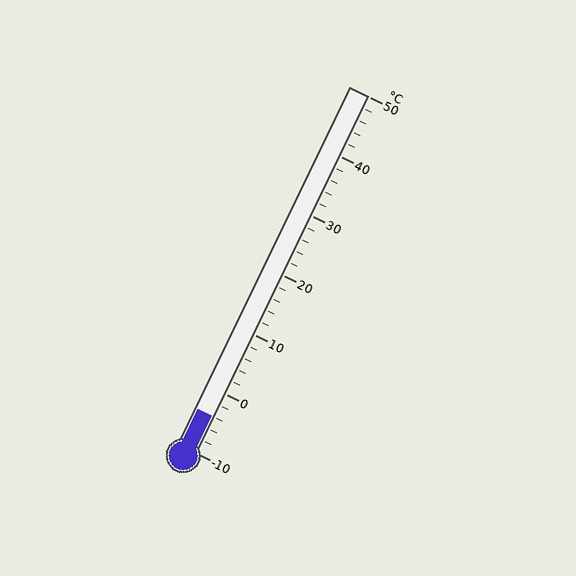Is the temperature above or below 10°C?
The temperature is below 10°C.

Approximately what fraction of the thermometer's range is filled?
The thermometer is filled to approximately 10% of its range.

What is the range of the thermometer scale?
The thermometer scale ranges from -10°C to 50°C.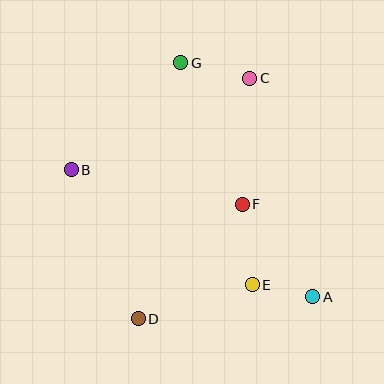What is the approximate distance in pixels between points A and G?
The distance between A and G is approximately 269 pixels.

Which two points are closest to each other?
Points A and E are closest to each other.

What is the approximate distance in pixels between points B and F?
The distance between B and F is approximately 174 pixels.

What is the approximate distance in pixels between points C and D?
The distance between C and D is approximately 265 pixels.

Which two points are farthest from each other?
Points A and B are farthest from each other.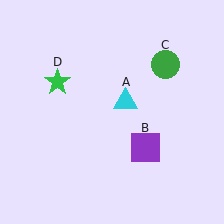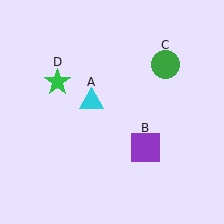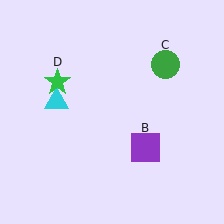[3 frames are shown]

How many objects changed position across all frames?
1 object changed position: cyan triangle (object A).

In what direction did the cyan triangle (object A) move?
The cyan triangle (object A) moved left.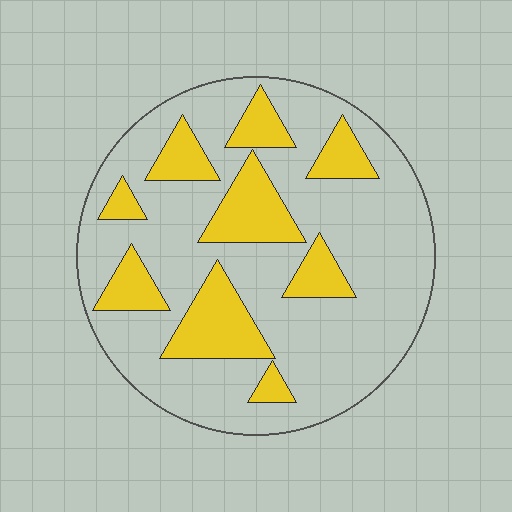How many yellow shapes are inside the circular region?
9.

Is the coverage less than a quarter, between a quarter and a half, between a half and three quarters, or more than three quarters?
Between a quarter and a half.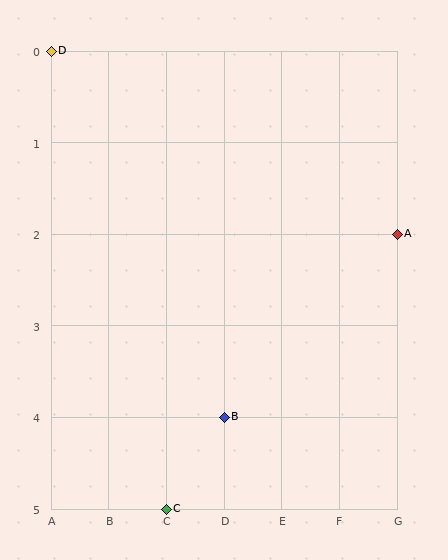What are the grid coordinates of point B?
Point B is at grid coordinates (D, 4).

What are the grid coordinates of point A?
Point A is at grid coordinates (G, 2).